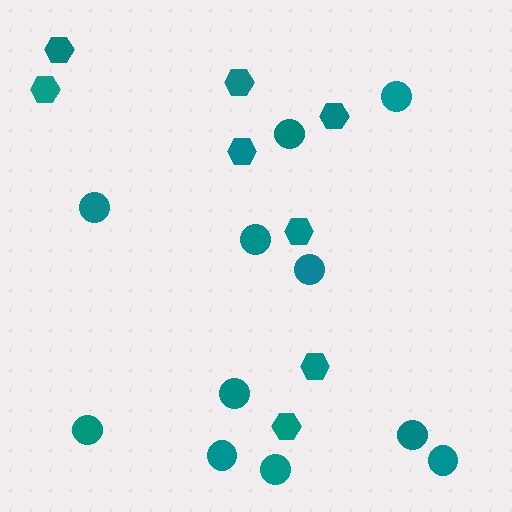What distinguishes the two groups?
There are 2 groups: one group of circles (11) and one group of hexagons (8).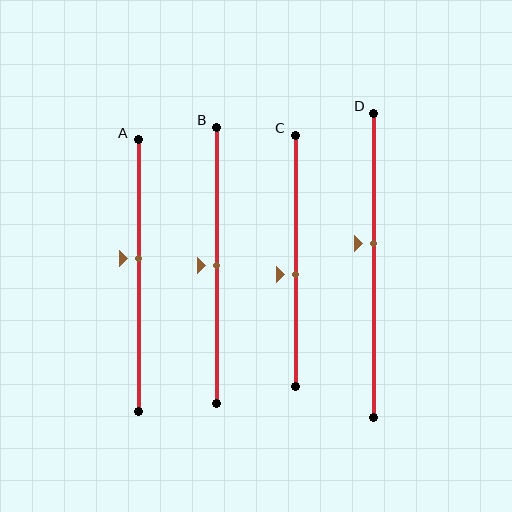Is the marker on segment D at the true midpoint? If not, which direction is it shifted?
No, the marker on segment D is shifted upward by about 7% of the segment length.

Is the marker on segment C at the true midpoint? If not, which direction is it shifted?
No, the marker on segment C is shifted downward by about 6% of the segment length.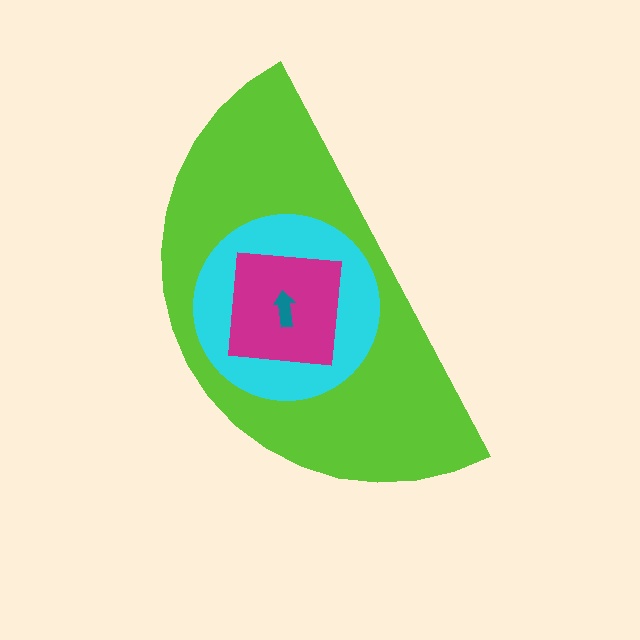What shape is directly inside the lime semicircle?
The cyan circle.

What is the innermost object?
The teal arrow.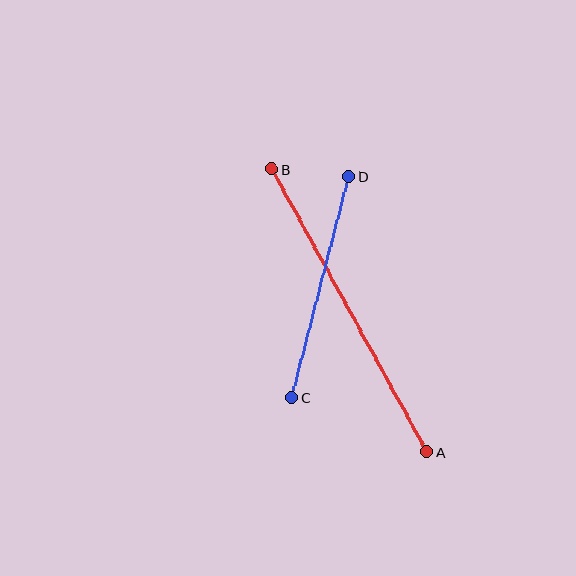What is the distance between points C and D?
The distance is approximately 228 pixels.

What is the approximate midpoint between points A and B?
The midpoint is at approximately (349, 310) pixels.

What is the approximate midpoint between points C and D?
The midpoint is at approximately (320, 287) pixels.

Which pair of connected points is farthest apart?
Points A and B are farthest apart.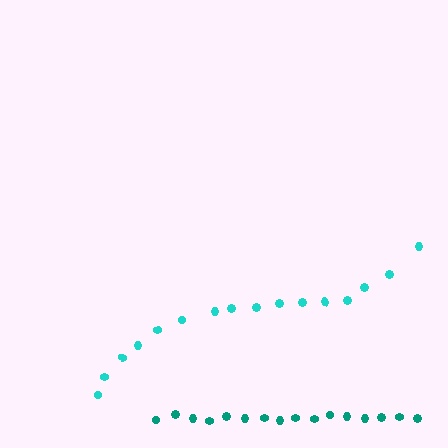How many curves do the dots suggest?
There are 2 distinct paths.